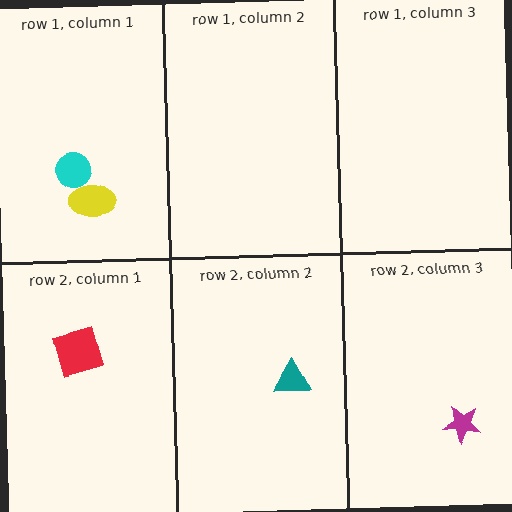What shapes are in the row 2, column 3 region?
The magenta star.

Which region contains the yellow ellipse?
The row 1, column 1 region.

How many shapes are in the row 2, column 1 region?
1.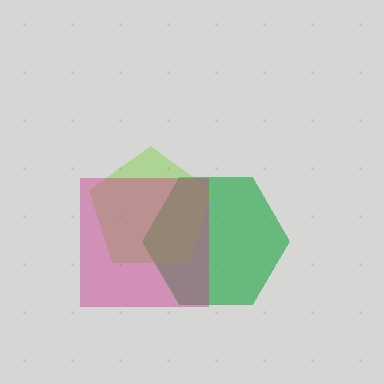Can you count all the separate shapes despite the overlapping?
Yes, there are 3 separate shapes.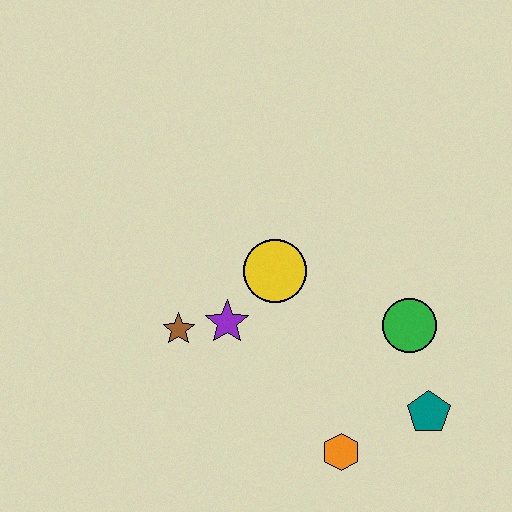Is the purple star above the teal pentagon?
Yes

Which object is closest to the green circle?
The teal pentagon is closest to the green circle.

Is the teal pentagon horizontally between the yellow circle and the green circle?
No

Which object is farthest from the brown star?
The teal pentagon is farthest from the brown star.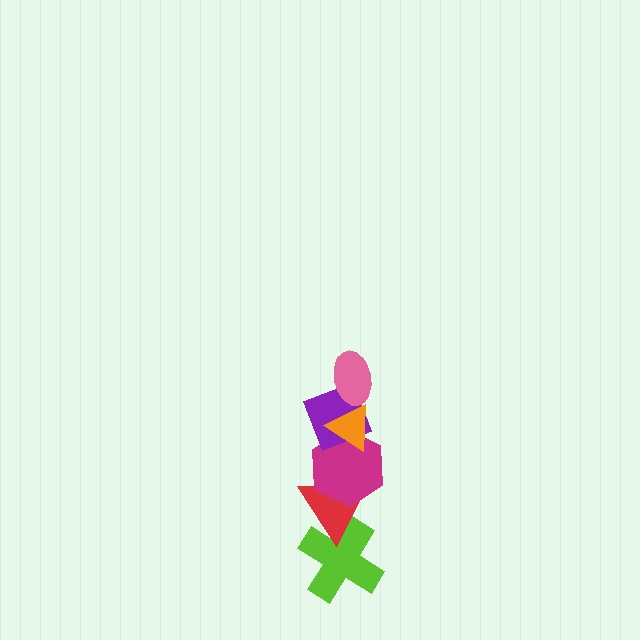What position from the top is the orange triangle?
The orange triangle is 2nd from the top.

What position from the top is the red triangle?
The red triangle is 5th from the top.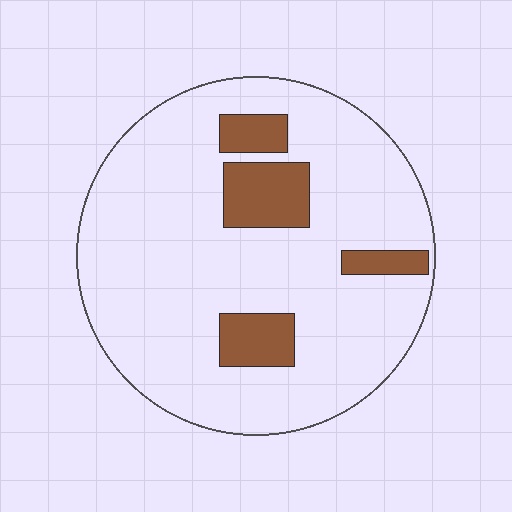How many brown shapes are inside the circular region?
4.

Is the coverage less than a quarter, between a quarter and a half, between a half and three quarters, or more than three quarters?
Less than a quarter.